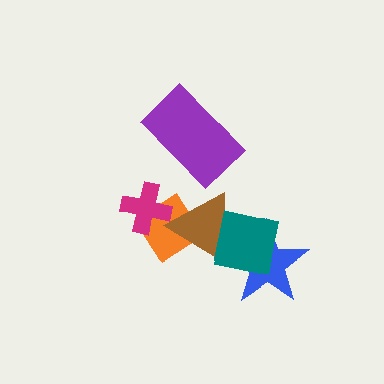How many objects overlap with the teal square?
2 objects overlap with the teal square.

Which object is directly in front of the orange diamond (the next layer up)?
The brown triangle is directly in front of the orange diamond.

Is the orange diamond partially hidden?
Yes, it is partially covered by another shape.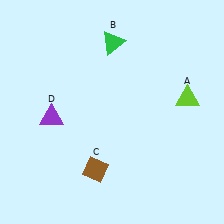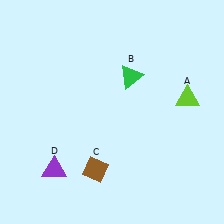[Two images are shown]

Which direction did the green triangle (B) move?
The green triangle (B) moved down.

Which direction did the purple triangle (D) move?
The purple triangle (D) moved down.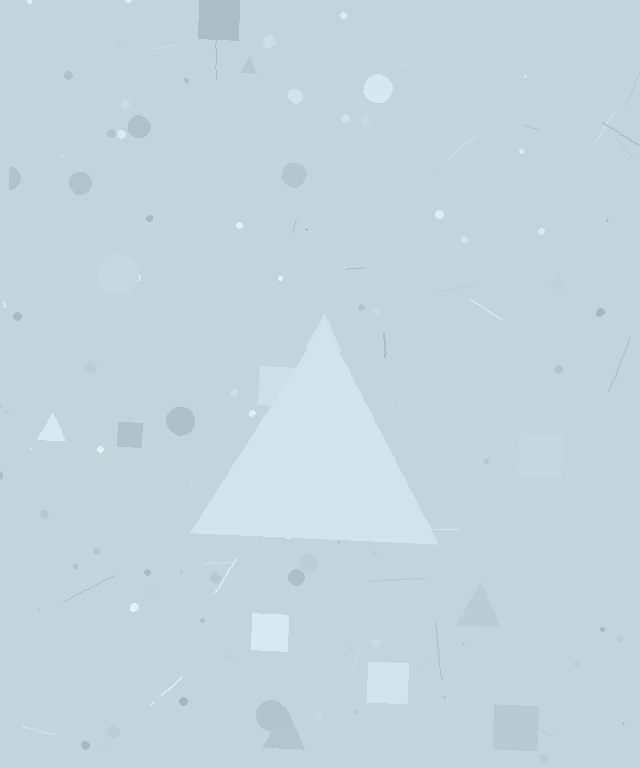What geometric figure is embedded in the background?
A triangle is embedded in the background.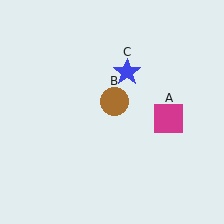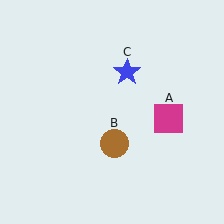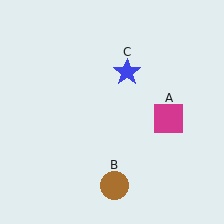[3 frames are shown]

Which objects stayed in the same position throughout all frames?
Magenta square (object A) and blue star (object C) remained stationary.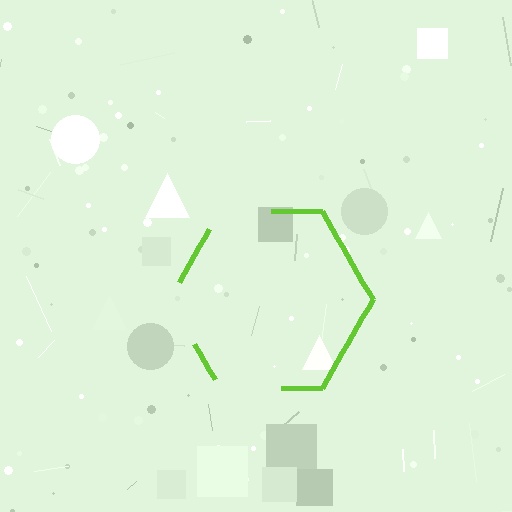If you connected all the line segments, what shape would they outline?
They would outline a hexagon.